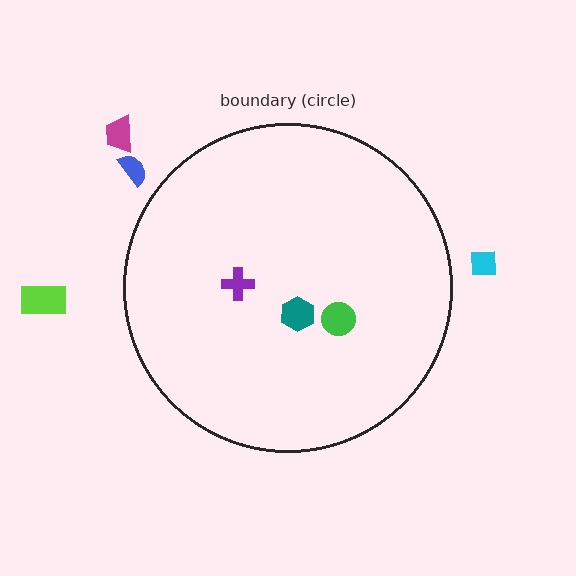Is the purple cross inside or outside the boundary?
Inside.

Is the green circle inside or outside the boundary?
Inside.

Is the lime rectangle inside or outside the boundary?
Outside.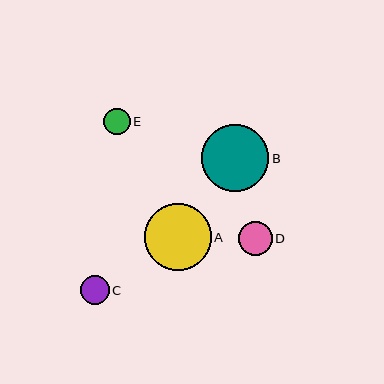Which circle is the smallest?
Circle E is the smallest with a size of approximately 26 pixels.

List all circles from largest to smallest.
From largest to smallest: B, A, D, C, E.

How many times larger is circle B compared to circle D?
Circle B is approximately 2.0 times the size of circle D.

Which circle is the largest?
Circle B is the largest with a size of approximately 67 pixels.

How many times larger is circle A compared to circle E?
Circle A is approximately 2.5 times the size of circle E.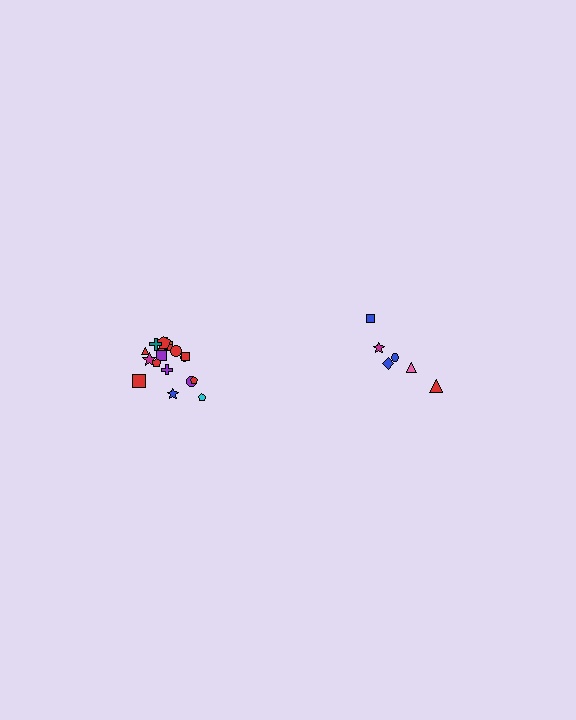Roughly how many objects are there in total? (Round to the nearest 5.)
Roughly 25 objects in total.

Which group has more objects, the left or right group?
The left group.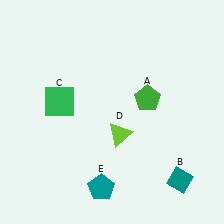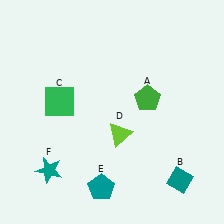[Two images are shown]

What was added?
A teal star (F) was added in Image 2.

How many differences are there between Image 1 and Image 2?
There is 1 difference between the two images.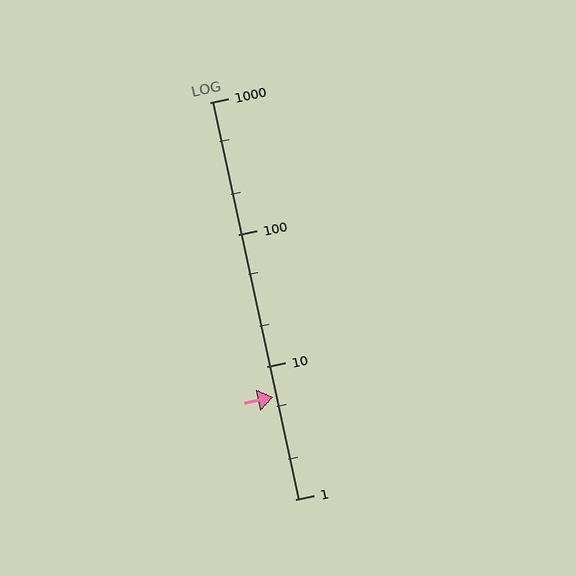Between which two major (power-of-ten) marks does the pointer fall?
The pointer is between 1 and 10.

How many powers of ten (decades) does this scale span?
The scale spans 3 decades, from 1 to 1000.